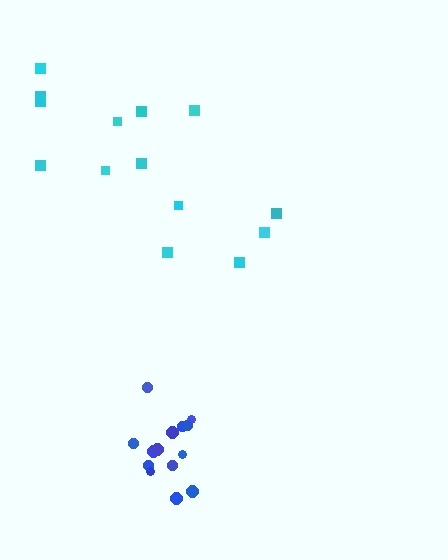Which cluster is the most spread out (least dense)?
Cyan.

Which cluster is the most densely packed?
Blue.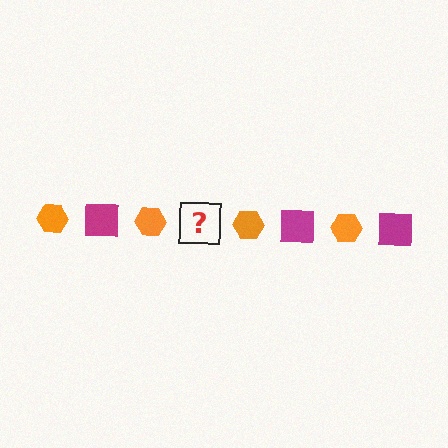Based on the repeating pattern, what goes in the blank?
The blank should be a magenta square.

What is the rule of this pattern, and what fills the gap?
The rule is that the pattern alternates between orange hexagon and magenta square. The gap should be filled with a magenta square.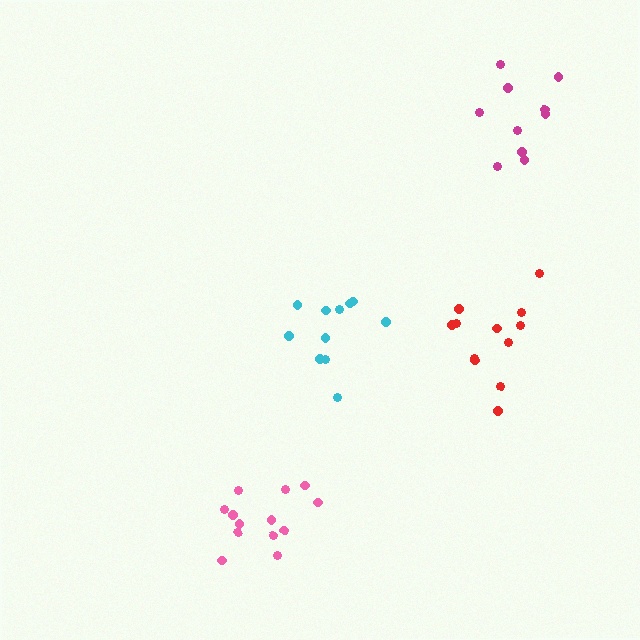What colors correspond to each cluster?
The clusters are colored: cyan, pink, red, magenta.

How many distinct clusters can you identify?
There are 4 distinct clusters.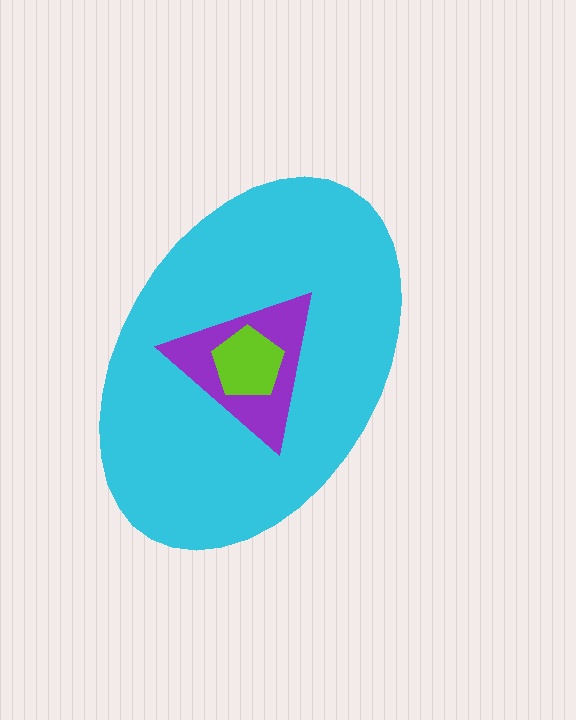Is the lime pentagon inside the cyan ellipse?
Yes.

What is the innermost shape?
The lime pentagon.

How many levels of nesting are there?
3.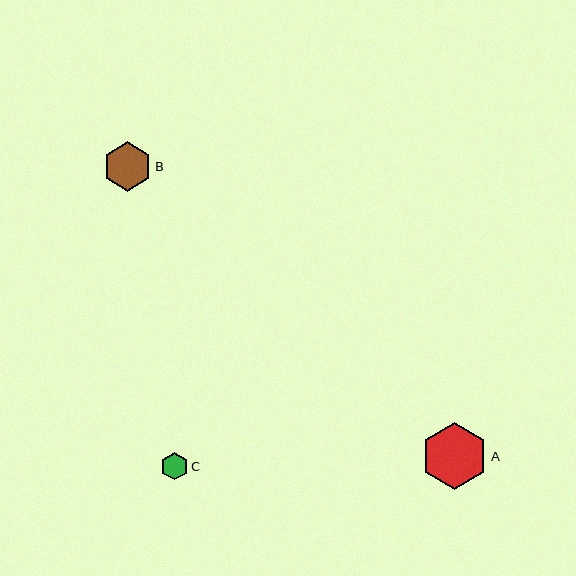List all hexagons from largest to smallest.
From largest to smallest: A, B, C.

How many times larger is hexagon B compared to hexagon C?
Hexagon B is approximately 1.8 times the size of hexagon C.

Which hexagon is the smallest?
Hexagon C is the smallest with a size of approximately 27 pixels.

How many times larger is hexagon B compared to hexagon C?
Hexagon B is approximately 1.8 times the size of hexagon C.